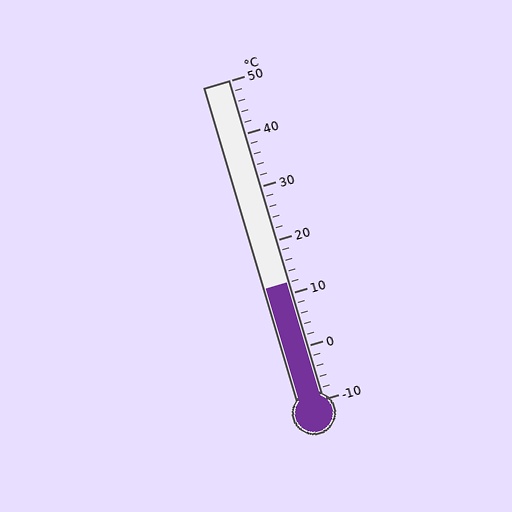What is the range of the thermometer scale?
The thermometer scale ranges from -10°C to 50°C.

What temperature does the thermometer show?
The thermometer shows approximately 12°C.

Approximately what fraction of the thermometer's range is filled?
The thermometer is filled to approximately 35% of its range.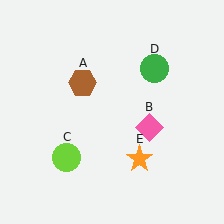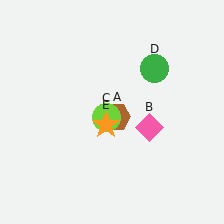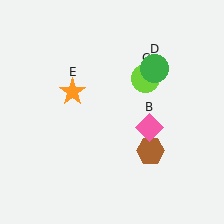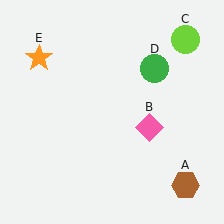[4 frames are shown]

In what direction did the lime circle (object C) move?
The lime circle (object C) moved up and to the right.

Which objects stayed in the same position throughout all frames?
Pink diamond (object B) and green circle (object D) remained stationary.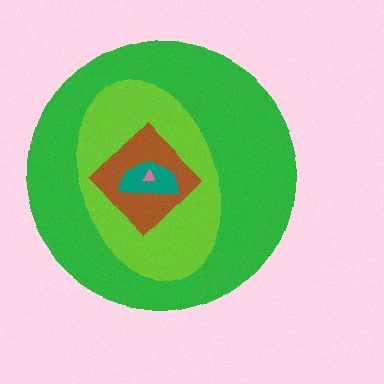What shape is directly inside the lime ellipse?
The brown diamond.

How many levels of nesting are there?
5.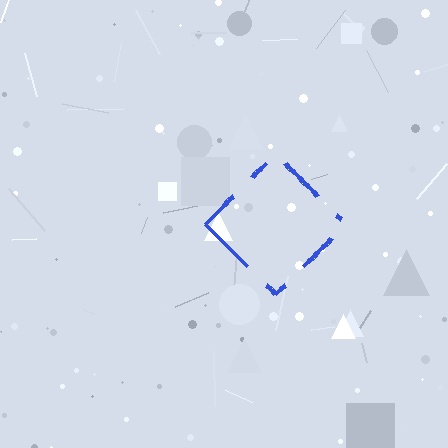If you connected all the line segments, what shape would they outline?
They would outline a diamond.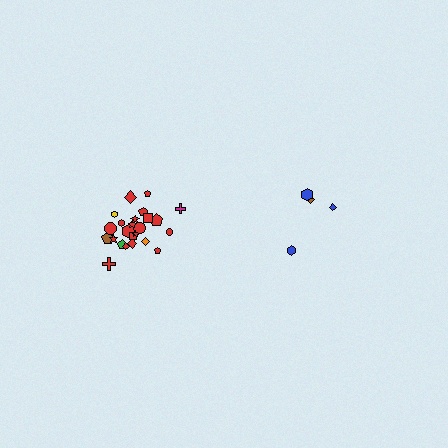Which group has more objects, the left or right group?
The left group.